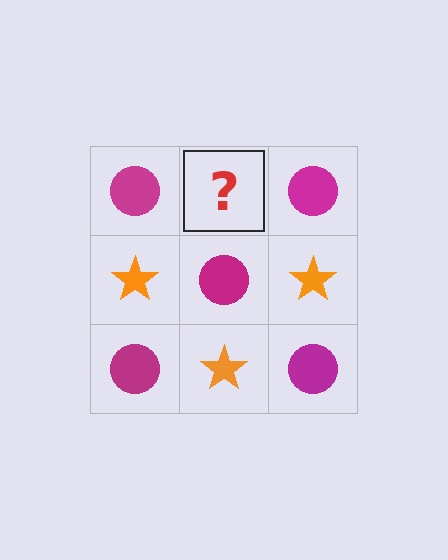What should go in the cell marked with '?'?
The missing cell should contain an orange star.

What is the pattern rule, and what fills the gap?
The rule is that it alternates magenta circle and orange star in a checkerboard pattern. The gap should be filled with an orange star.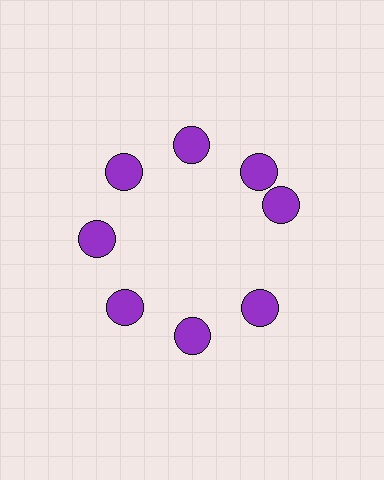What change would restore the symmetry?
The symmetry would be restored by rotating it back into even spacing with its neighbors so that all 8 circles sit at equal angles and equal distance from the center.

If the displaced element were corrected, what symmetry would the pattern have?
It would have 8-fold rotational symmetry — the pattern would map onto itself every 45 degrees.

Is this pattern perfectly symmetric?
No. The 8 purple circles are arranged in a ring, but one element near the 3 o'clock position is rotated out of alignment along the ring, breaking the 8-fold rotational symmetry.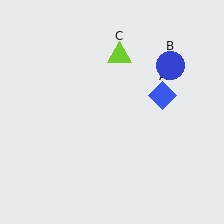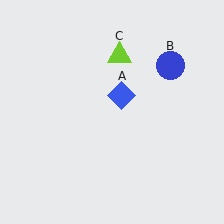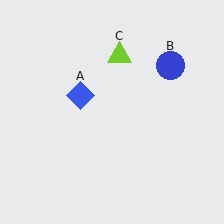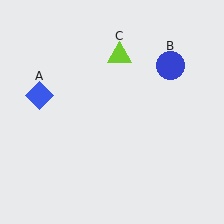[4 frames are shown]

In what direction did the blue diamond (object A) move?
The blue diamond (object A) moved left.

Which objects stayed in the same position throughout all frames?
Blue circle (object B) and lime triangle (object C) remained stationary.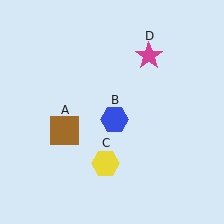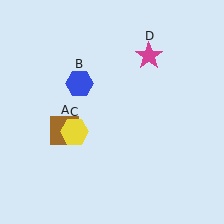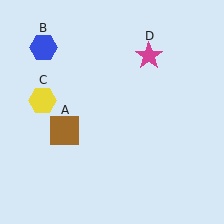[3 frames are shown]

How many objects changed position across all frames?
2 objects changed position: blue hexagon (object B), yellow hexagon (object C).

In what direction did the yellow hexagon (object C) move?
The yellow hexagon (object C) moved up and to the left.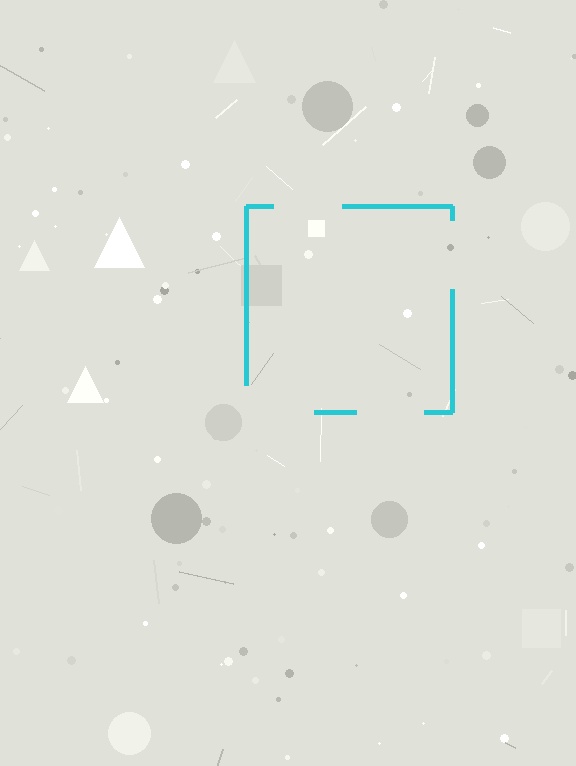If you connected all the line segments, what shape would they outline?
They would outline a square.